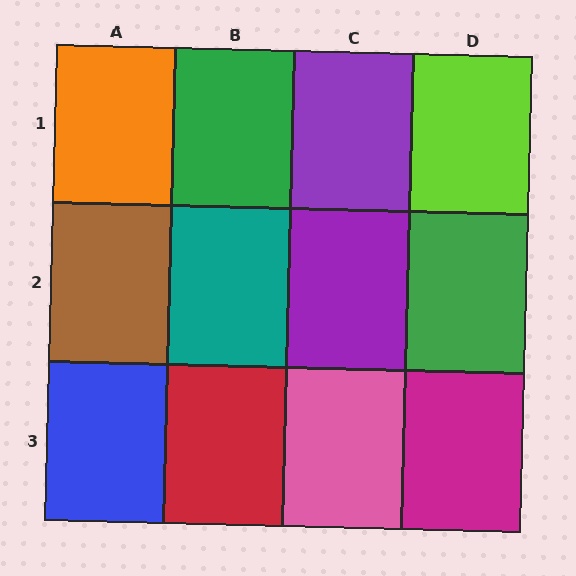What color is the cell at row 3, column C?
Pink.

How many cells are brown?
1 cell is brown.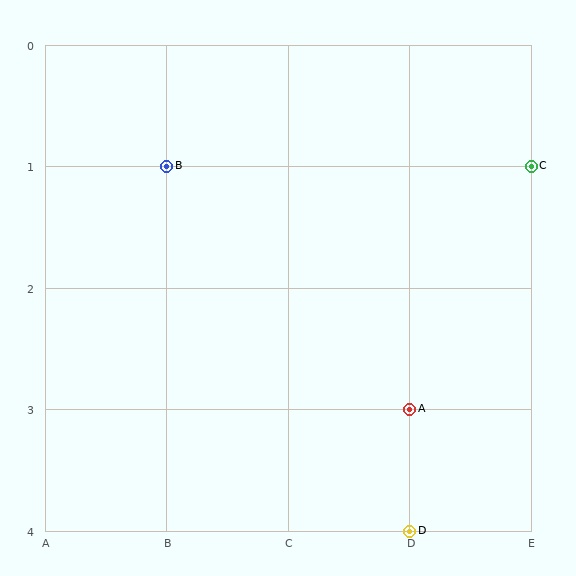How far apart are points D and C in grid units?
Points D and C are 1 column and 3 rows apart (about 3.2 grid units diagonally).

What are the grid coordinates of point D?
Point D is at grid coordinates (D, 4).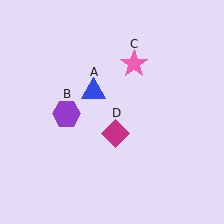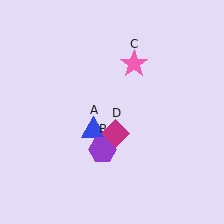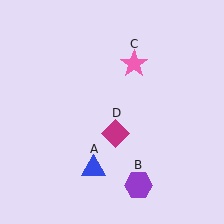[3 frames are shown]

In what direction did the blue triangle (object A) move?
The blue triangle (object A) moved down.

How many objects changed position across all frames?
2 objects changed position: blue triangle (object A), purple hexagon (object B).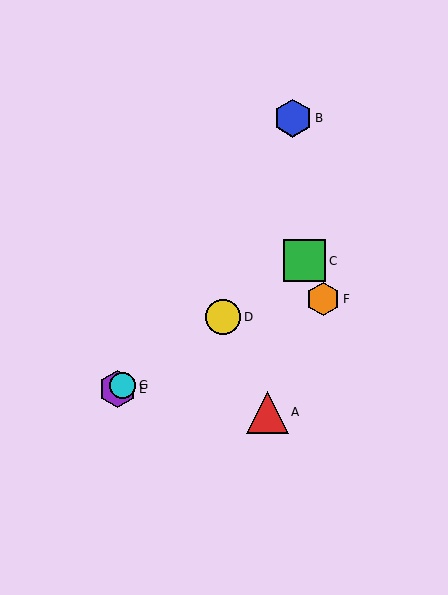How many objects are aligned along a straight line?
4 objects (C, D, E, G) are aligned along a straight line.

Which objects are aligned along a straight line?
Objects C, D, E, G are aligned along a straight line.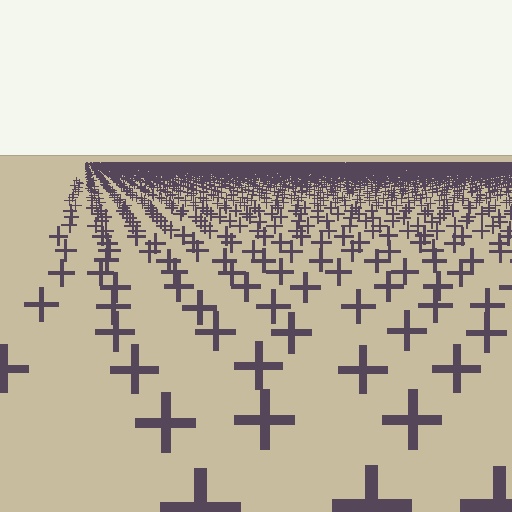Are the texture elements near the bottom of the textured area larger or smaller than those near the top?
Larger. Near the bottom, elements are closer to the viewer and appear at a bigger on-screen size.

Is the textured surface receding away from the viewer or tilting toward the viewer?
The surface is receding away from the viewer. Texture elements get smaller and denser toward the top.